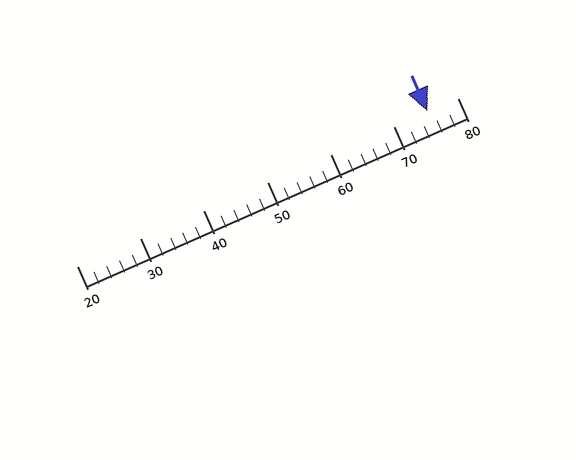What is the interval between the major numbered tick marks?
The major tick marks are spaced 10 units apart.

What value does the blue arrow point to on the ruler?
The blue arrow points to approximately 75.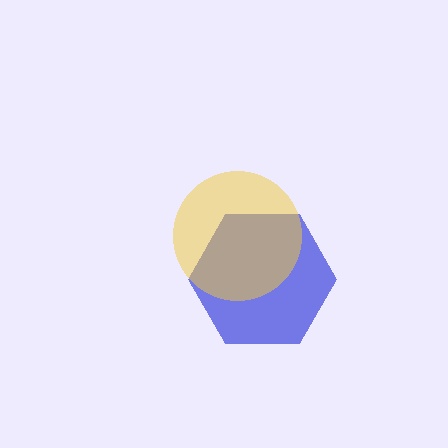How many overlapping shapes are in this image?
There are 2 overlapping shapes in the image.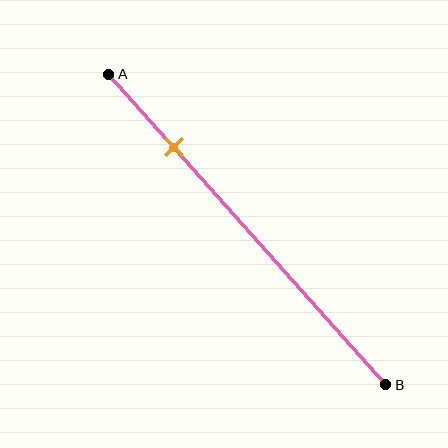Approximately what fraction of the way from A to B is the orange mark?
The orange mark is approximately 25% of the way from A to B.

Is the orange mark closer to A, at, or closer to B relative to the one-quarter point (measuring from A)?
The orange mark is approximately at the one-quarter point of segment AB.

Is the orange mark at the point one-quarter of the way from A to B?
Yes, the mark is approximately at the one-quarter point.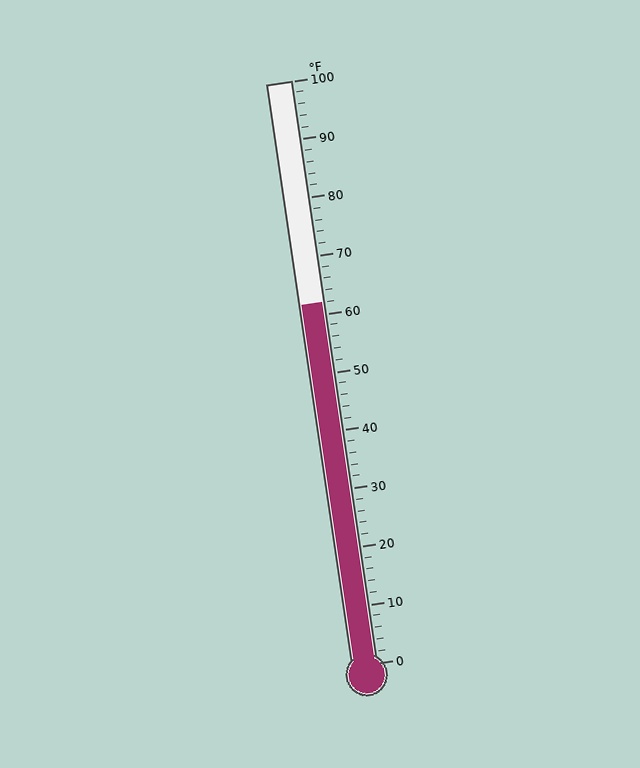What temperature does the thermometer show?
The thermometer shows approximately 62°F.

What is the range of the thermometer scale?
The thermometer scale ranges from 0°F to 100°F.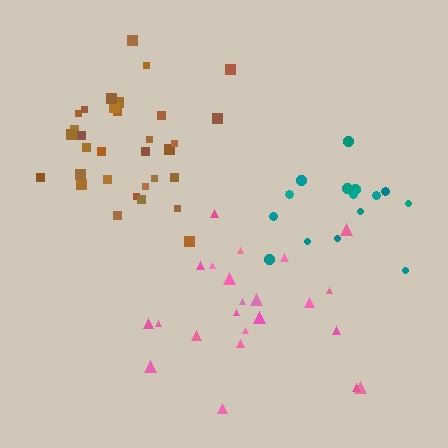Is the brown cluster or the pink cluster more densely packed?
Brown.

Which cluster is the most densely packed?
Brown.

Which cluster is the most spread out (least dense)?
Pink.